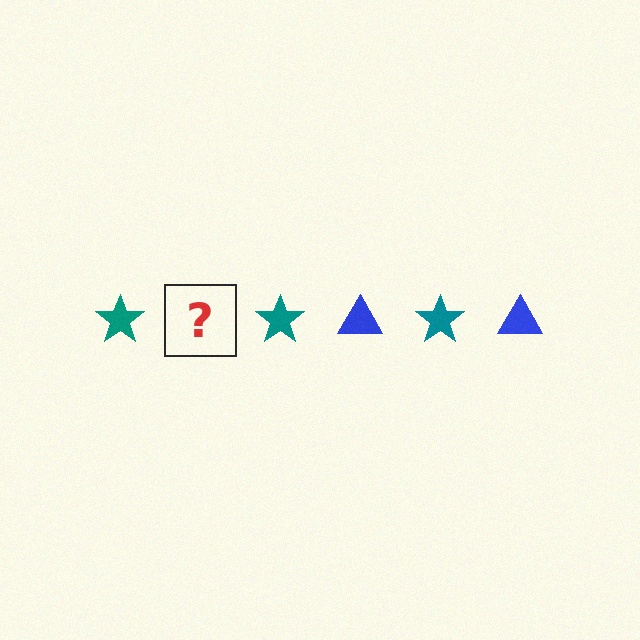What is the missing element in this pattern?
The missing element is a blue triangle.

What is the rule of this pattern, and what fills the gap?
The rule is that the pattern alternates between teal star and blue triangle. The gap should be filled with a blue triangle.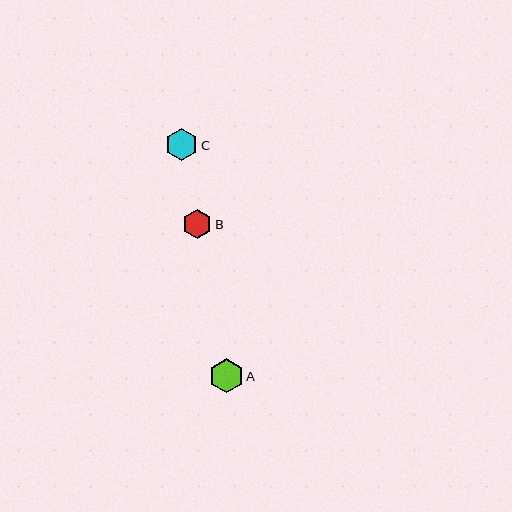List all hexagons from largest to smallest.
From largest to smallest: A, C, B.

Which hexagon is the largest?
Hexagon A is the largest with a size of approximately 34 pixels.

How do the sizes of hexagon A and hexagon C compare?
Hexagon A and hexagon C are approximately the same size.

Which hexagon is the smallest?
Hexagon B is the smallest with a size of approximately 29 pixels.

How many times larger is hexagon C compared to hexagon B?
Hexagon C is approximately 1.1 times the size of hexagon B.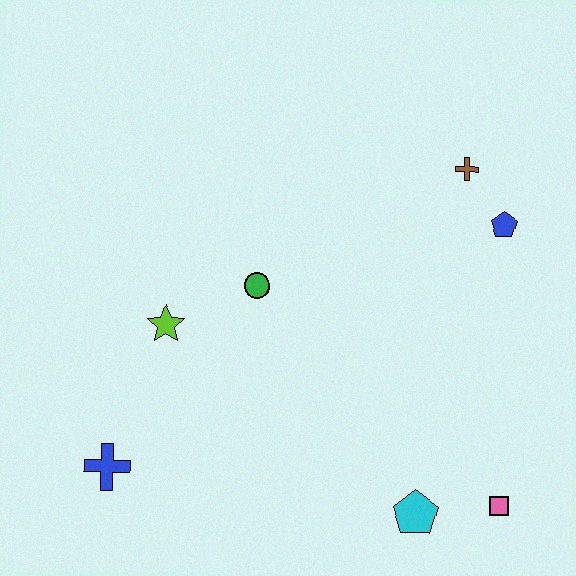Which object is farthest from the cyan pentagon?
The brown cross is farthest from the cyan pentagon.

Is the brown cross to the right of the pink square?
No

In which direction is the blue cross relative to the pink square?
The blue cross is to the left of the pink square.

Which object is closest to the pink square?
The cyan pentagon is closest to the pink square.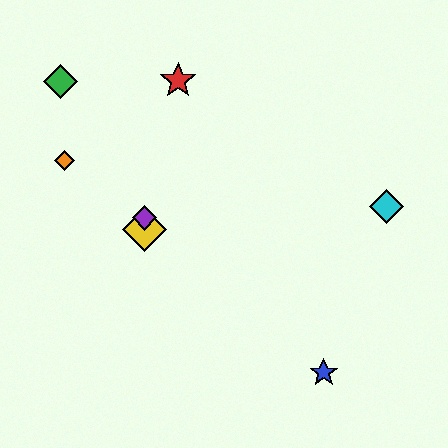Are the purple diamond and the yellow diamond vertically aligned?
Yes, both are at x≈145.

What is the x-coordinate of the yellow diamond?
The yellow diamond is at x≈145.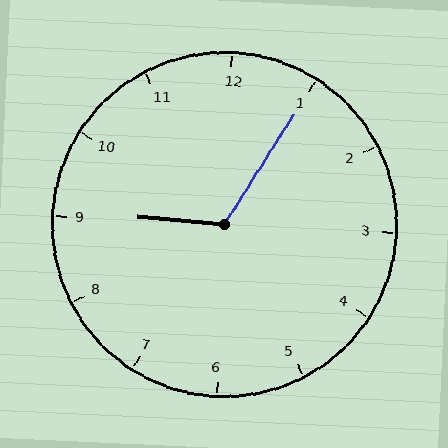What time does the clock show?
9:05.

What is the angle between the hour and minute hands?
Approximately 118 degrees.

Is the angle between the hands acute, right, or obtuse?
It is obtuse.